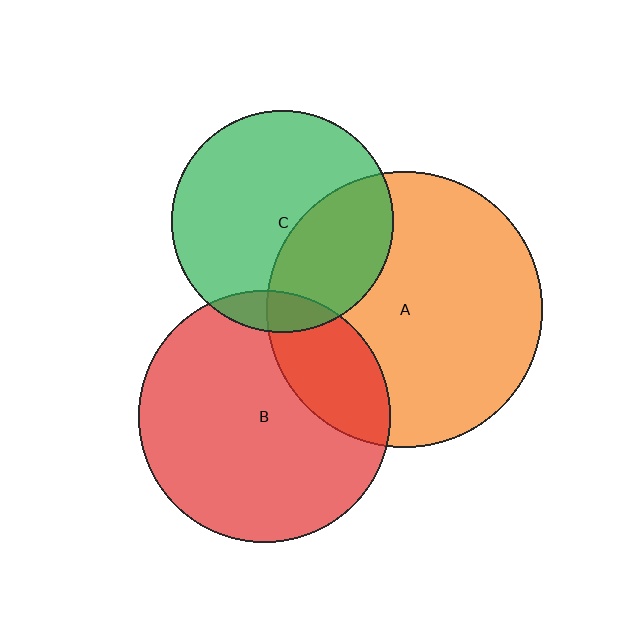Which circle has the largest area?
Circle A (orange).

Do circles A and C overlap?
Yes.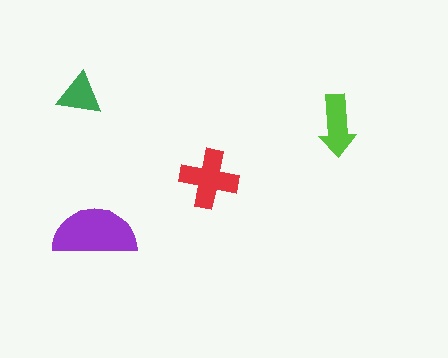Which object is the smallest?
The green triangle.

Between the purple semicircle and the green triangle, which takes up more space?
The purple semicircle.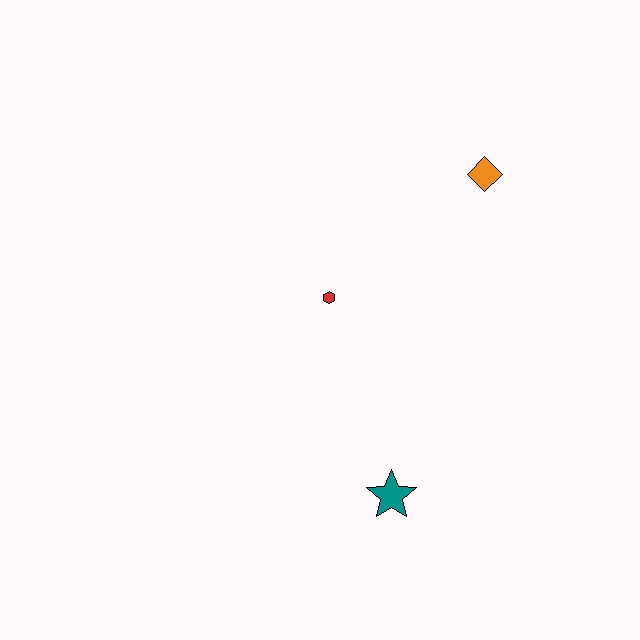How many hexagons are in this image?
There is 1 hexagon.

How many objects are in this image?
There are 3 objects.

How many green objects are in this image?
There are no green objects.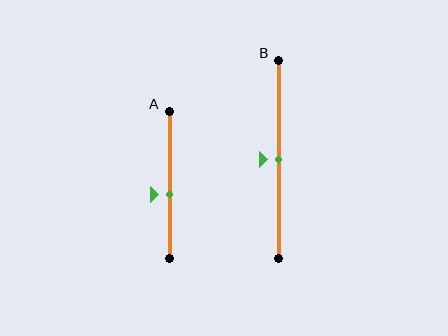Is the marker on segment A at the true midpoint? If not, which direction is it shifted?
No, the marker on segment A is shifted downward by about 7% of the segment length.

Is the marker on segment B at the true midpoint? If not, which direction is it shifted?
Yes, the marker on segment B is at the true midpoint.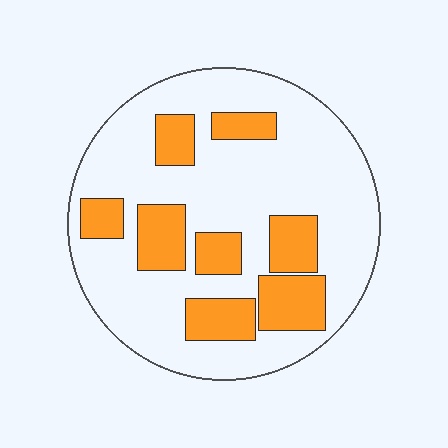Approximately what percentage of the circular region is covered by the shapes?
Approximately 25%.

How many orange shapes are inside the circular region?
8.